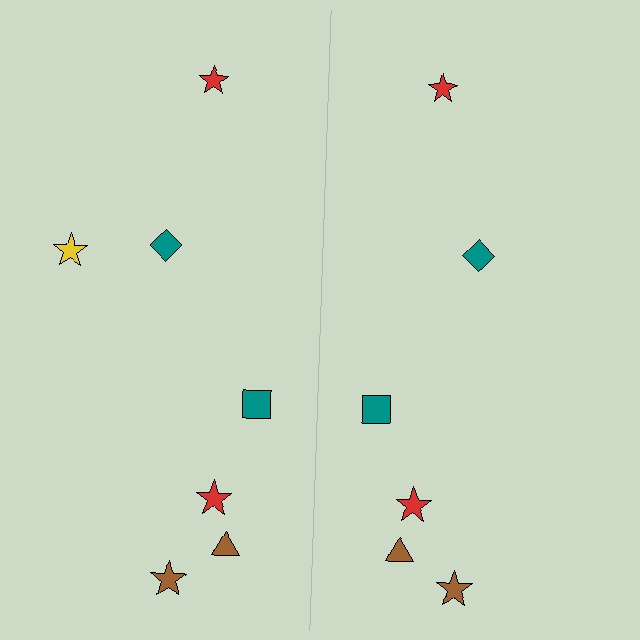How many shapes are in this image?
There are 13 shapes in this image.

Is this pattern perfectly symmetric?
No, the pattern is not perfectly symmetric. A yellow star is missing from the right side.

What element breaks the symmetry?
A yellow star is missing from the right side.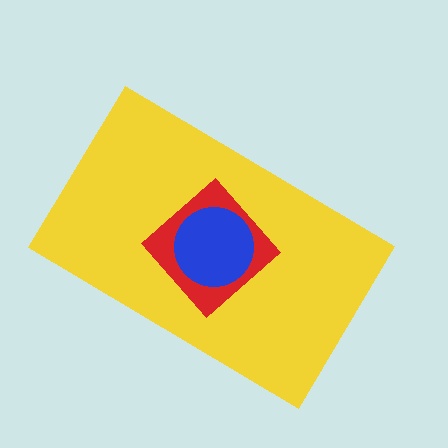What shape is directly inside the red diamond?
The blue circle.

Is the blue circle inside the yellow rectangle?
Yes.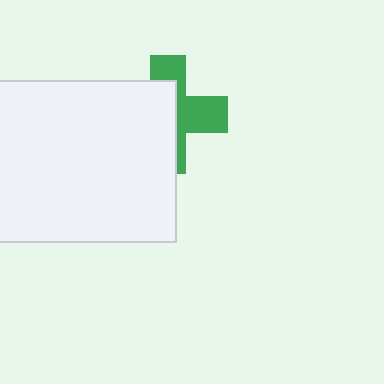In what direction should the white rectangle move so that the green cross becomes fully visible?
The white rectangle should move left. That is the shortest direction to clear the overlap and leave the green cross fully visible.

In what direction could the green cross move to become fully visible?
The green cross could move right. That would shift it out from behind the white rectangle entirely.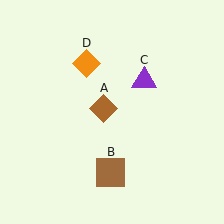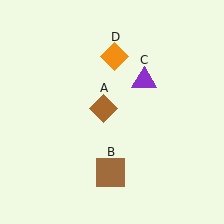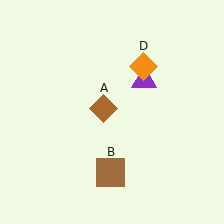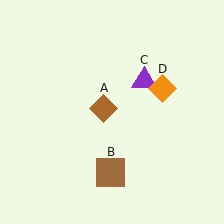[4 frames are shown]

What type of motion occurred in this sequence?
The orange diamond (object D) rotated clockwise around the center of the scene.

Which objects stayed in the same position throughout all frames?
Brown diamond (object A) and brown square (object B) and purple triangle (object C) remained stationary.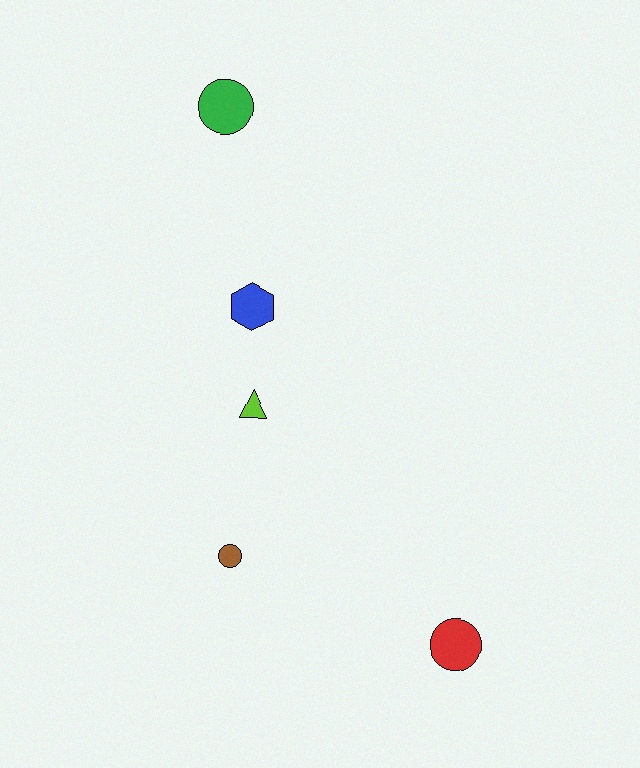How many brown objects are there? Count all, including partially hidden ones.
There is 1 brown object.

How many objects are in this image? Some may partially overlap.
There are 5 objects.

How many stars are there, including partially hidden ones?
There are no stars.